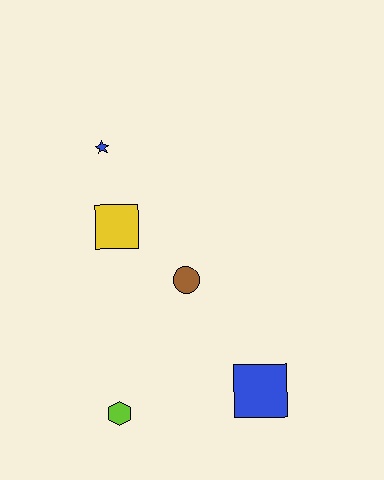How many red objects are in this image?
There are no red objects.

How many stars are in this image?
There is 1 star.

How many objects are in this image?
There are 5 objects.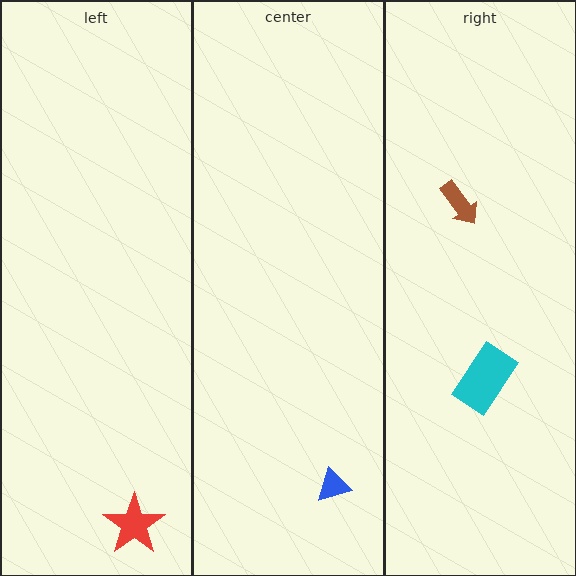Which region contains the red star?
The left region.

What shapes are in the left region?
The red star.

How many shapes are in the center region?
1.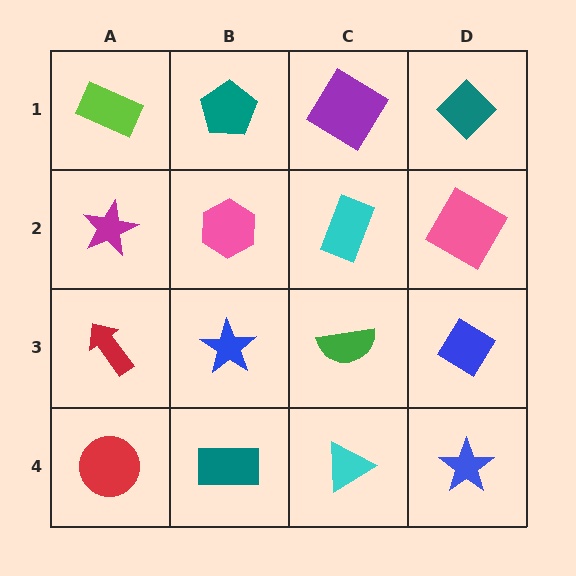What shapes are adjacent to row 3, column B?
A pink hexagon (row 2, column B), a teal rectangle (row 4, column B), a red arrow (row 3, column A), a green semicircle (row 3, column C).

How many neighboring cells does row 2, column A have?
3.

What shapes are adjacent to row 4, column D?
A blue diamond (row 3, column D), a cyan triangle (row 4, column C).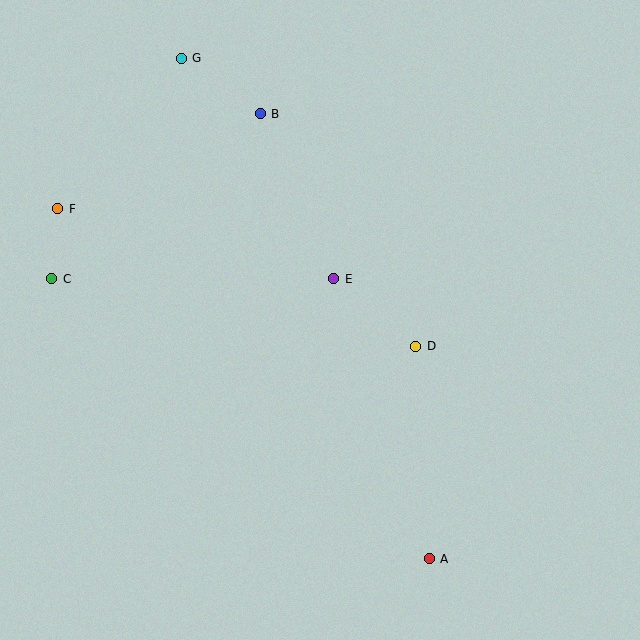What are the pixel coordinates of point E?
Point E is at (334, 279).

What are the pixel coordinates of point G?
Point G is at (181, 58).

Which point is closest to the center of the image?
Point E at (334, 279) is closest to the center.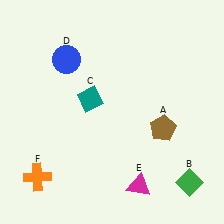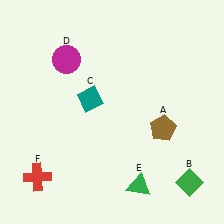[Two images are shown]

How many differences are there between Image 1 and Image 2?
There are 3 differences between the two images.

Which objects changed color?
D changed from blue to magenta. E changed from magenta to green. F changed from orange to red.